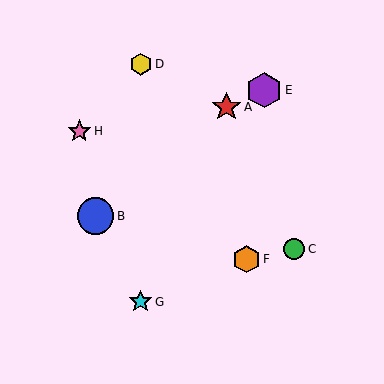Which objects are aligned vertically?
Objects D, G are aligned vertically.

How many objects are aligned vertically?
2 objects (D, G) are aligned vertically.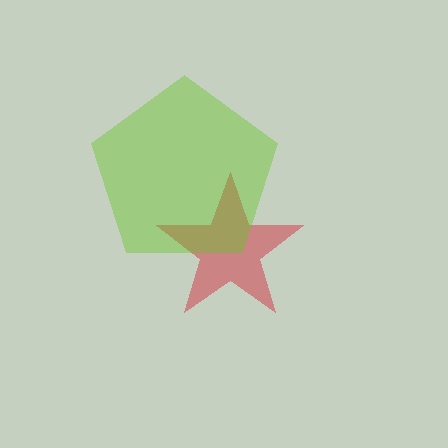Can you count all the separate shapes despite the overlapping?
Yes, there are 2 separate shapes.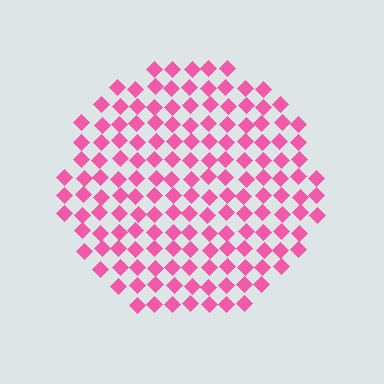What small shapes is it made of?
It is made of small diamonds.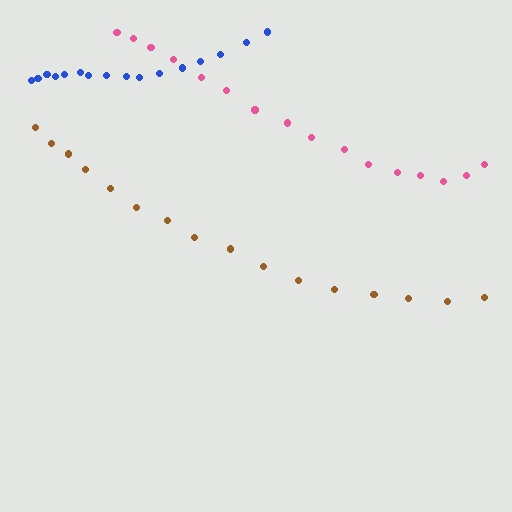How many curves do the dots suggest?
There are 3 distinct paths.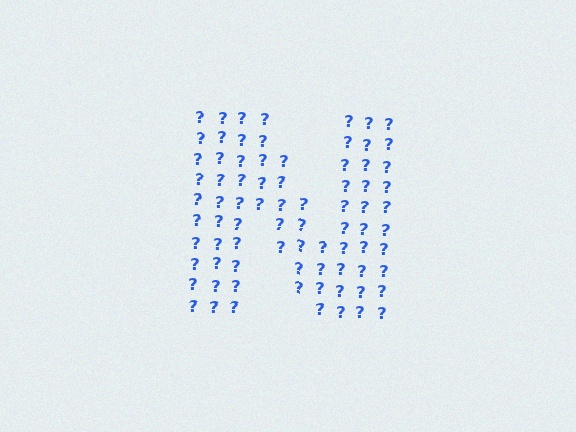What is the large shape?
The large shape is the letter N.